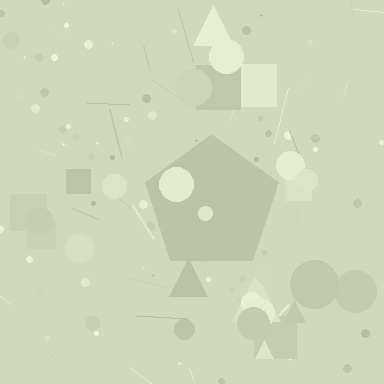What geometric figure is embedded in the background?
A pentagon is embedded in the background.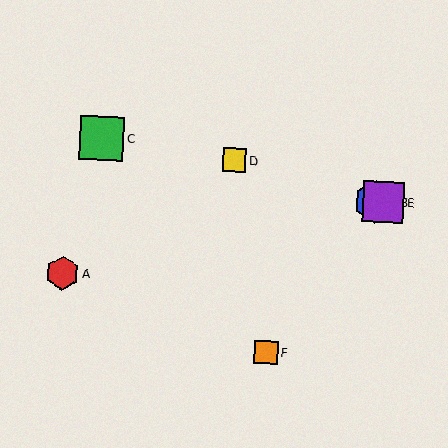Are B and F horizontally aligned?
No, B is at y≈202 and F is at y≈352.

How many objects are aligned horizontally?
2 objects (B, E) are aligned horizontally.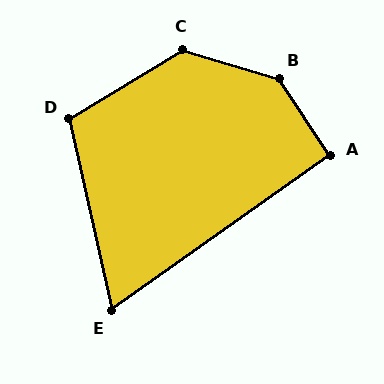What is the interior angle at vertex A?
Approximately 92 degrees (approximately right).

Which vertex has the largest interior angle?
B, at approximately 140 degrees.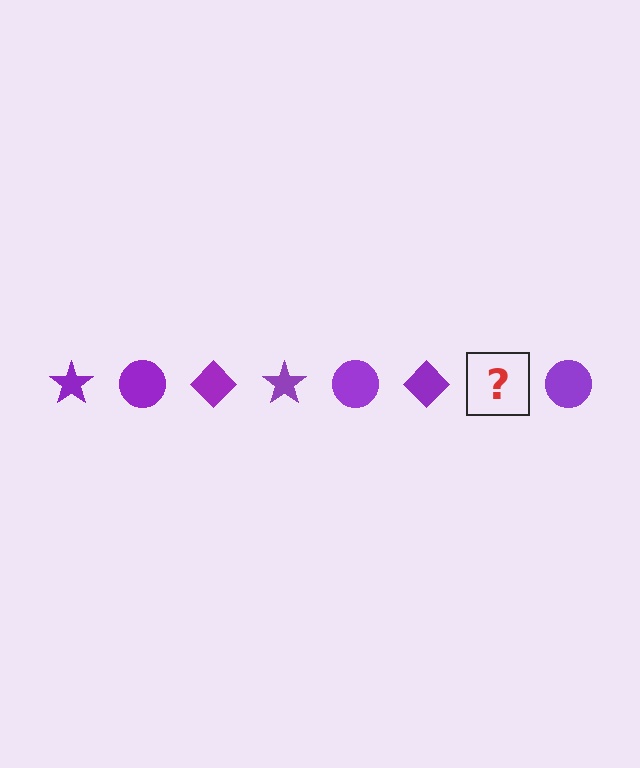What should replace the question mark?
The question mark should be replaced with a purple star.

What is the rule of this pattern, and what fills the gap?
The rule is that the pattern cycles through star, circle, diamond shapes in purple. The gap should be filled with a purple star.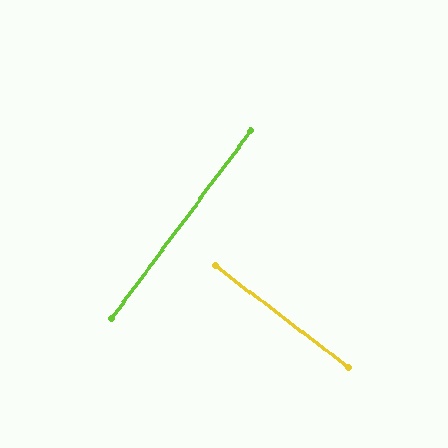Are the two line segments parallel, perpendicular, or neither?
Perpendicular — they meet at approximately 89°.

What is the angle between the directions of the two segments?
Approximately 89 degrees.